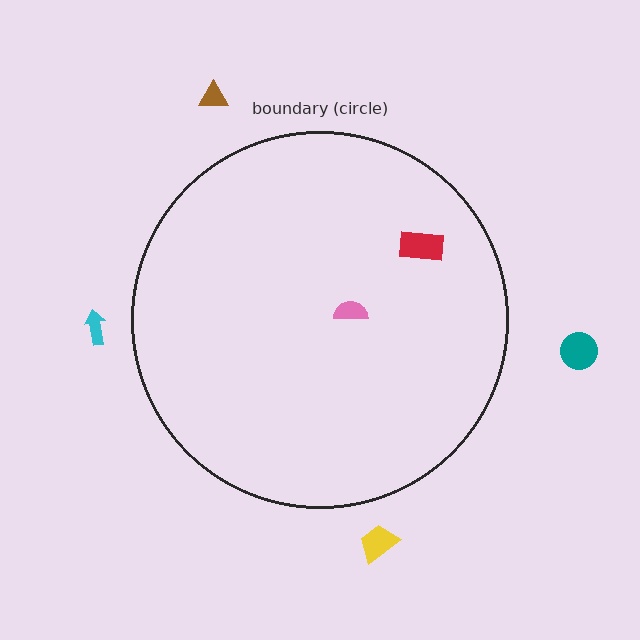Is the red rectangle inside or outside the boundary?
Inside.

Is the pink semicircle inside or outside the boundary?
Inside.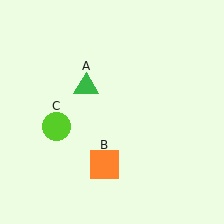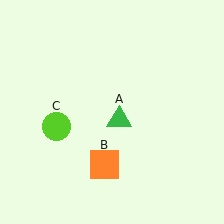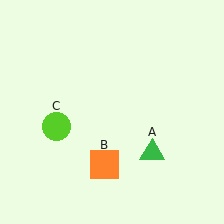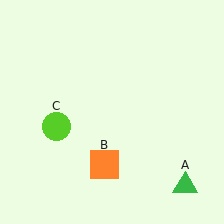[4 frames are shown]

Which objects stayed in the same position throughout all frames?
Orange square (object B) and lime circle (object C) remained stationary.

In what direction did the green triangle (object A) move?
The green triangle (object A) moved down and to the right.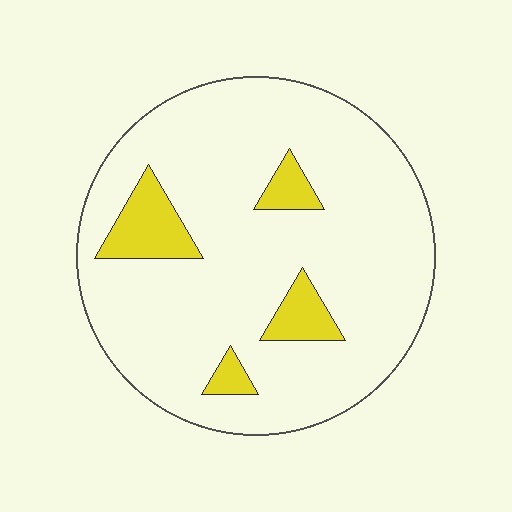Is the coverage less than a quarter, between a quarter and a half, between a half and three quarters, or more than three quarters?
Less than a quarter.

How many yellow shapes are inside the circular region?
4.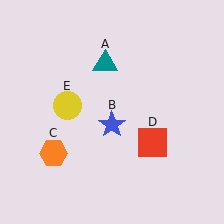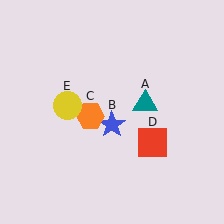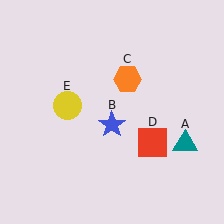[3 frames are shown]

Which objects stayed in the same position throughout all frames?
Blue star (object B) and red square (object D) and yellow circle (object E) remained stationary.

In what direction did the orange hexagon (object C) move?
The orange hexagon (object C) moved up and to the right.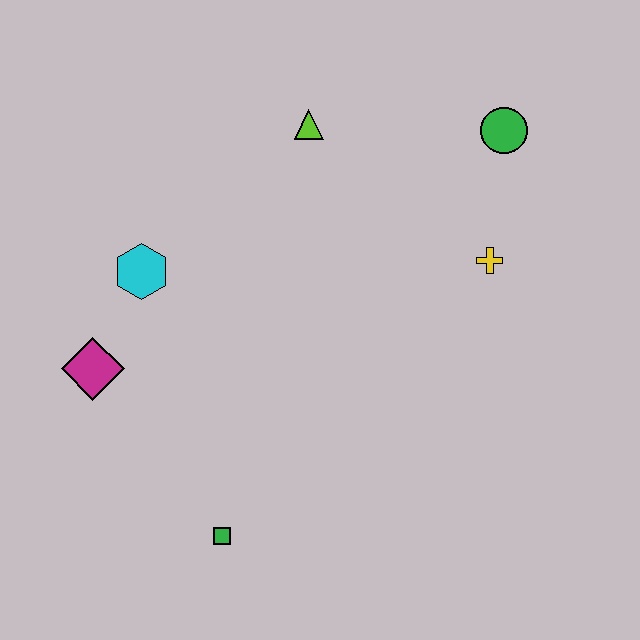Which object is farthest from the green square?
The green circle is farthest from the green square.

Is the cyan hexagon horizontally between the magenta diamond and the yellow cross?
Yes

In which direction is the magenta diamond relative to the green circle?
The magenta diamond is to the left of the green circle.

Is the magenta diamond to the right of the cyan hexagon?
No